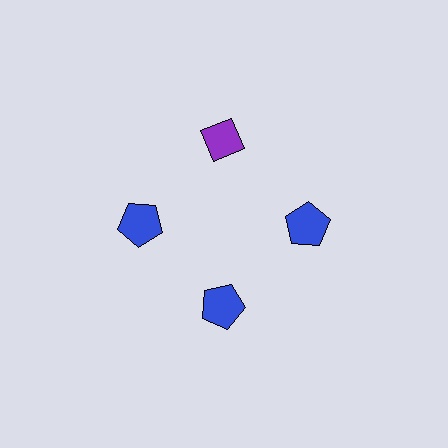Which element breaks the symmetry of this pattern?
The purple diamond at roughly the 12 o'clock position breaks the symmetry. All other shapes are blue pentagons.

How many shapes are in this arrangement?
There are 4 shapes arranged in a ring pattern.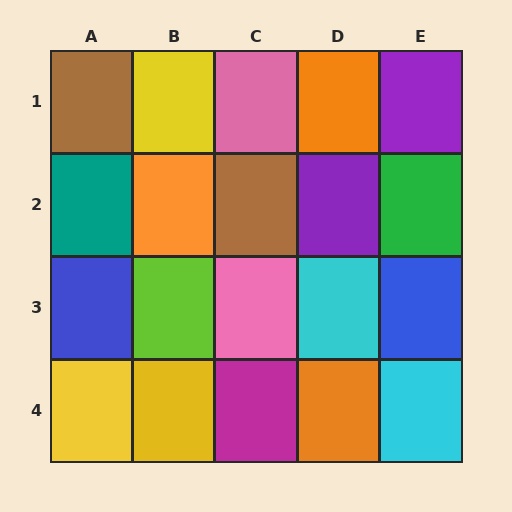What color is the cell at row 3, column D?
Cyan.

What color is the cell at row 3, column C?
Pink.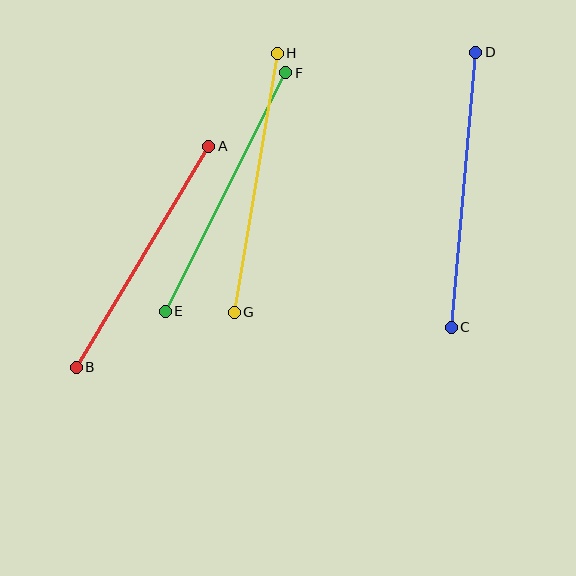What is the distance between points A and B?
The distance is approximately 257 pixels.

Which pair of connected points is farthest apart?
Points C and D are farthest apart.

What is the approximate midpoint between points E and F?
The midpoint is at approximately (226, 192) pixels.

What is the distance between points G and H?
The distance is approximately 263 pixels.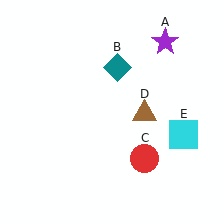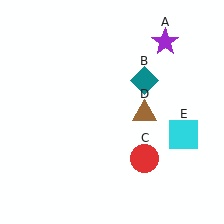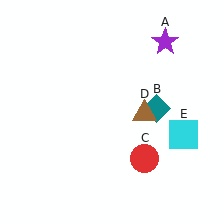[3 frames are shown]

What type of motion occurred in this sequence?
The teal diamond (object B) rotated clockwise around the center of the scene.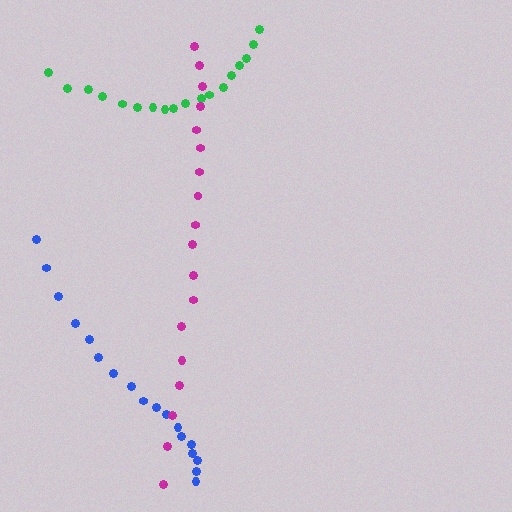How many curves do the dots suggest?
There are 3 distinct paths.